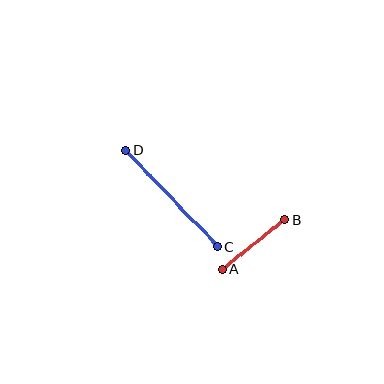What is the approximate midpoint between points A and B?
The midpoint is at approximately (253, 244) pixels.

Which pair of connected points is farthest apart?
Points C and D are farthest apart.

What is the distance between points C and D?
The distance is approximately 133 pixels.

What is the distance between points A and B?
The distance is approximately 80 pixels.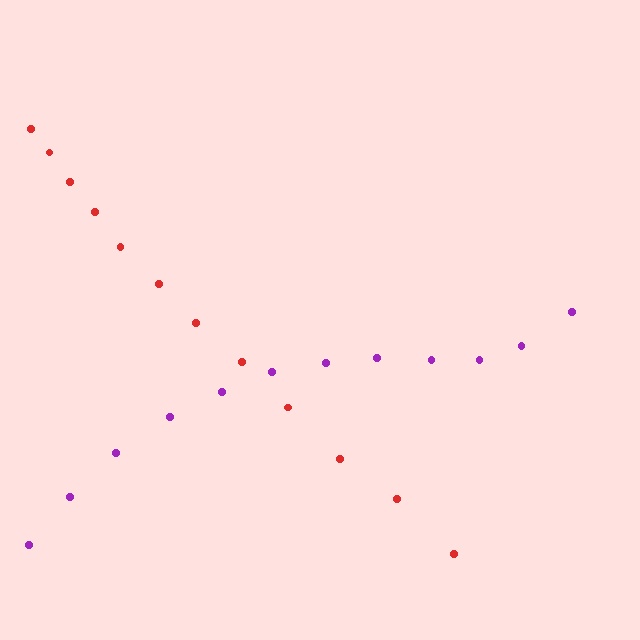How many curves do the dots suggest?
There are 2 distinct paths.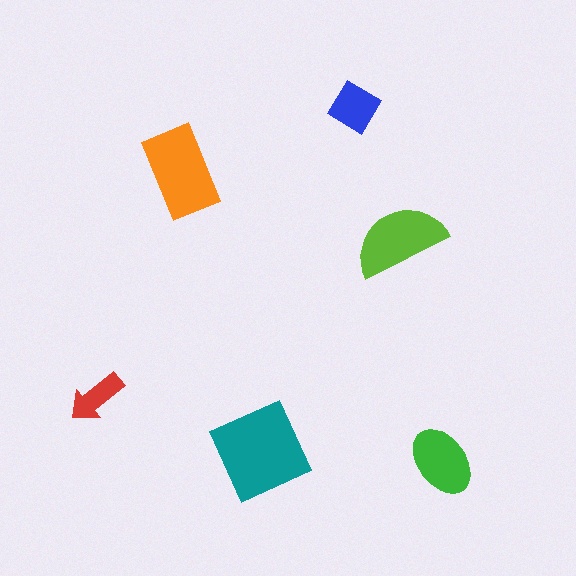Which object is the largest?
The teal square.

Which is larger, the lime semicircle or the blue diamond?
The lime semicircle.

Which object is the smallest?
The red arrow.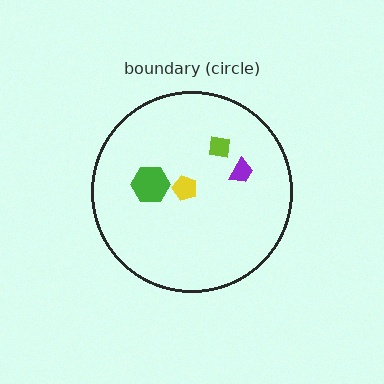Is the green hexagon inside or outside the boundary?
Inside.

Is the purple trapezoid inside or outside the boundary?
Inside.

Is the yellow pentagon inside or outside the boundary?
Inside.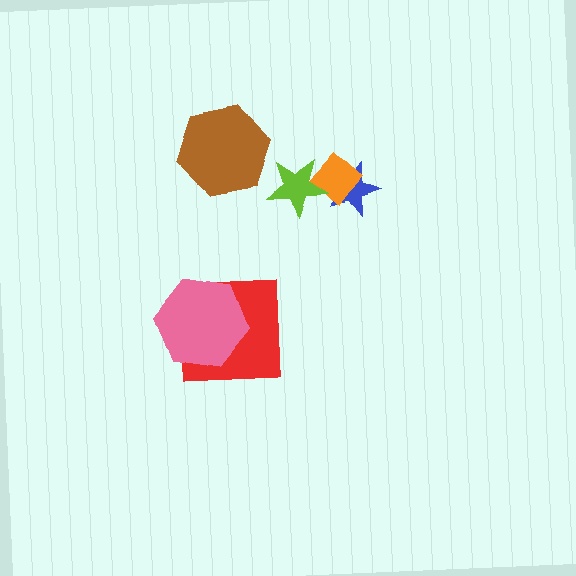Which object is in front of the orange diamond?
The lime star is in front of the orange diamond.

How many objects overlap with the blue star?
1 object overlaps with the blue star.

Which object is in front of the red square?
The pink hexagon is in front of the red square.